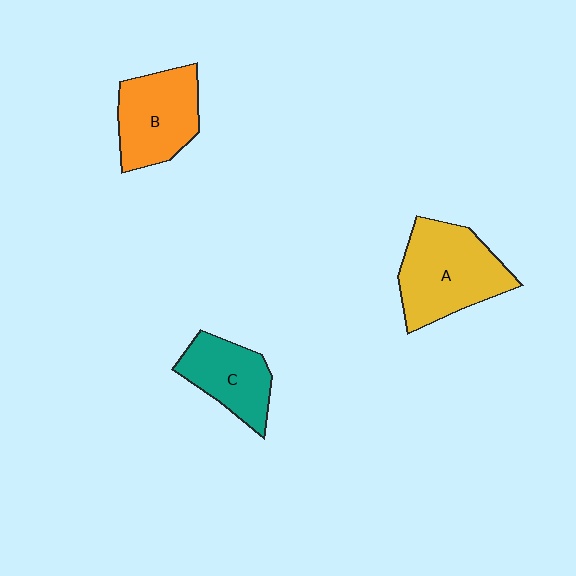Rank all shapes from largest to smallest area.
From largest to smallest: A (yellow), B (orange), C (teal).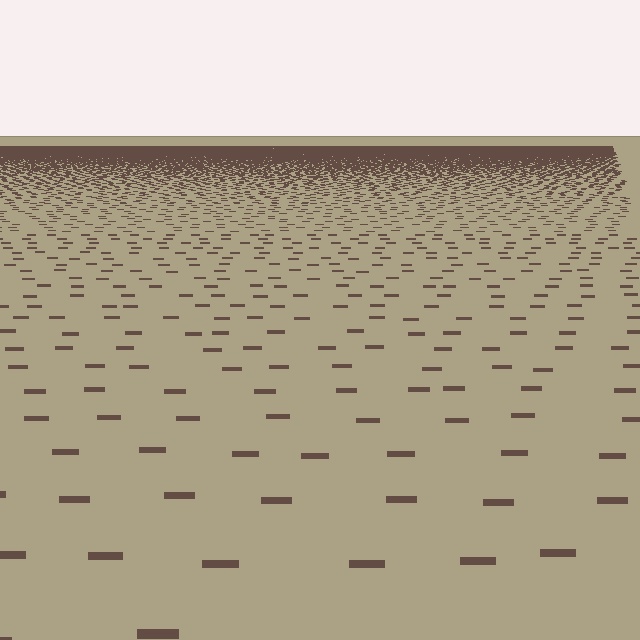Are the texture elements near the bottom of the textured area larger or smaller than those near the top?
Larger. Near the bottom, elements are closer to the viewer and appear at a bigger on-screen size.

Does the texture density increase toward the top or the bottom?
Density increases toward the top.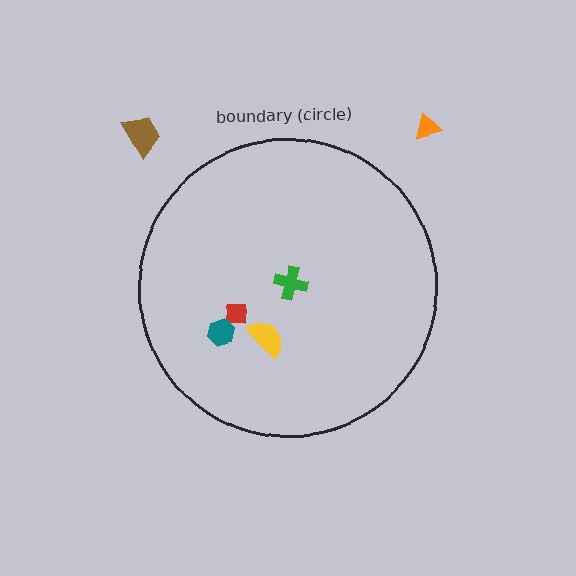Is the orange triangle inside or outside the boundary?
Outside.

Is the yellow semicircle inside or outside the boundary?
Inside.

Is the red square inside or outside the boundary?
Inside.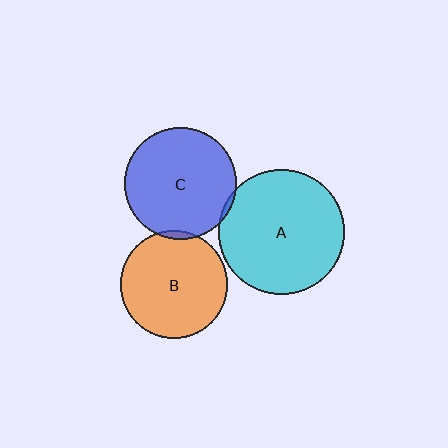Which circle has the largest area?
Circle A (cyan).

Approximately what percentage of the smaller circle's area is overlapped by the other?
Approximately 5%.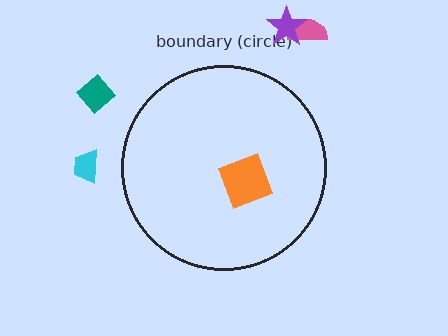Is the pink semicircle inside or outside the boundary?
Outside.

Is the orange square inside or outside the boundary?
Inside.